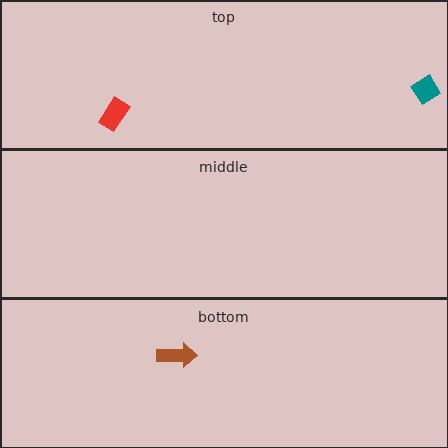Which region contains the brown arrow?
The bottom region.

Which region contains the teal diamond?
The top region.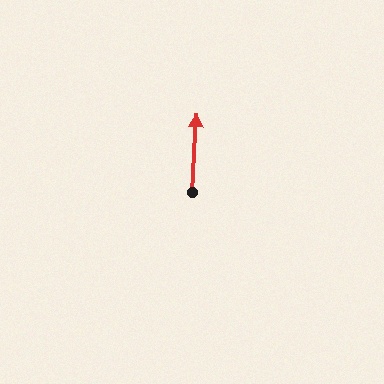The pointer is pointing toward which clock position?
Roughly 12 o'clock.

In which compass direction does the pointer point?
North.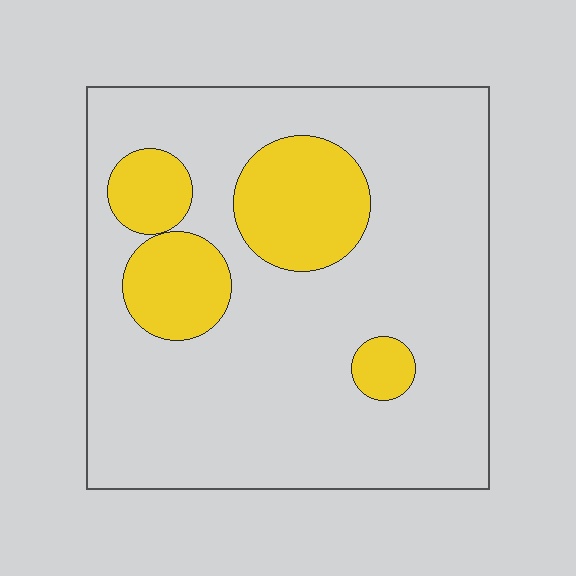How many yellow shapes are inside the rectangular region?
4.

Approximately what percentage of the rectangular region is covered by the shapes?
Approximately 20%.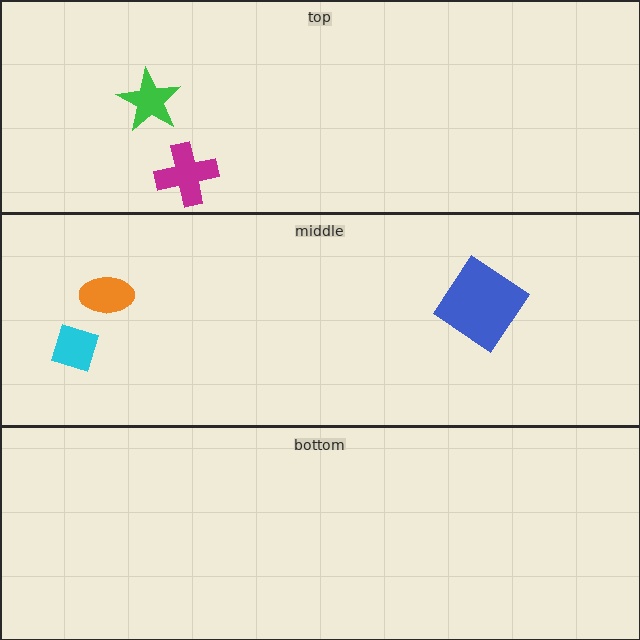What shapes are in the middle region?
The blue diamond, the orange ellipse, the cyan diamond.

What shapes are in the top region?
The green star, the magenta cross.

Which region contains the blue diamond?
The middle region.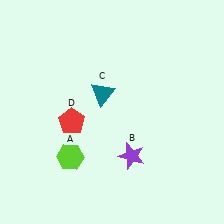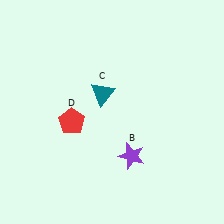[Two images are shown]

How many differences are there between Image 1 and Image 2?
There is 1 difference between the two images.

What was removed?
The lime hexagon (A) was removed in Image 2.